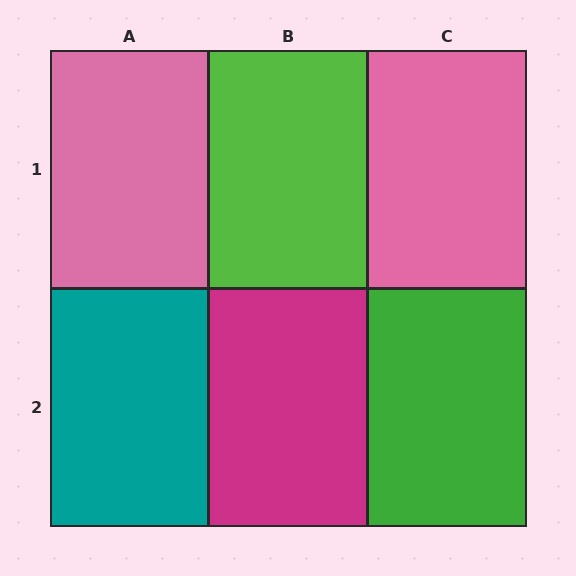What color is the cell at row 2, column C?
Green.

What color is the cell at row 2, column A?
Teal.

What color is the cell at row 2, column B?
Magenta.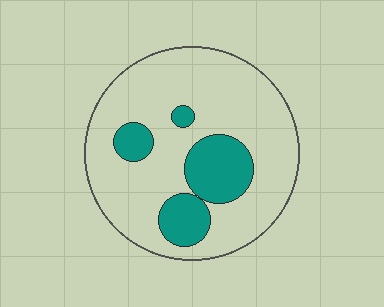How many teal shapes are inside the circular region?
4.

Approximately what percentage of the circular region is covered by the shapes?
Approximately 20%.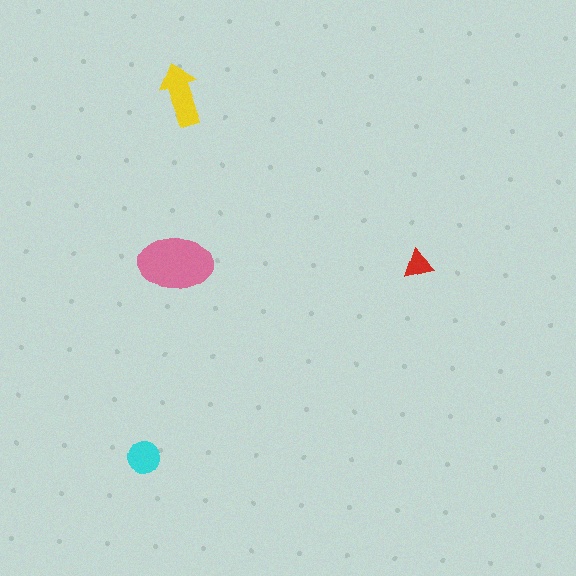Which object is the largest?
The pink ellipse.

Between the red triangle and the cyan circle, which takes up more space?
The cyan circle.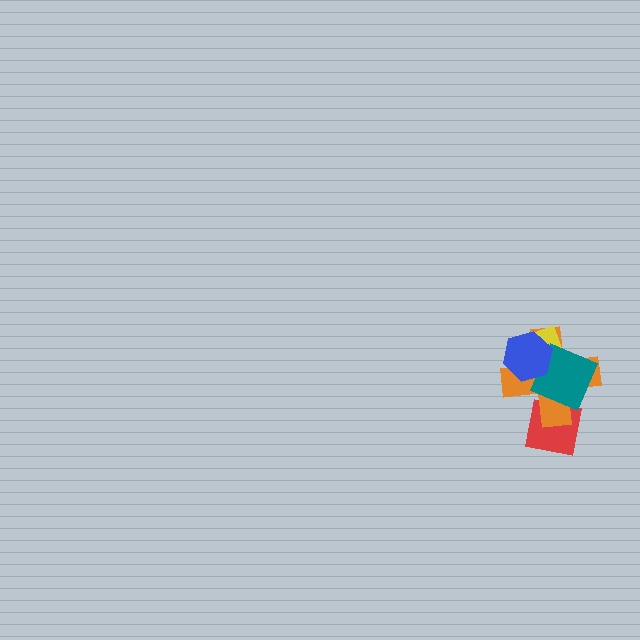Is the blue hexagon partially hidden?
No, no other shape covers it.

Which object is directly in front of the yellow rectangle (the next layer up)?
The teal diamond is directly in front of the yellow rectangle.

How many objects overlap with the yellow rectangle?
3 objects overlap with the yellow rectangle.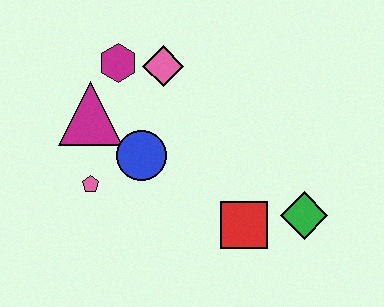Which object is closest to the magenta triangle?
The magenta hexagon is closest to the magenta triangle.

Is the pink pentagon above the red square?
Yes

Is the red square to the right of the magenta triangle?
Yes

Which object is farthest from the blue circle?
The green diamond is farthest from the blue circle.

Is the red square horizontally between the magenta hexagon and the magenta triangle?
No